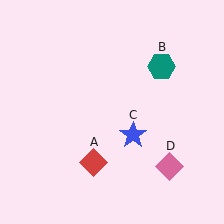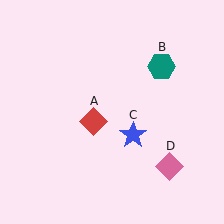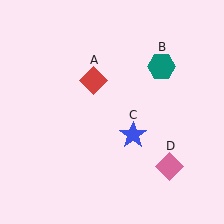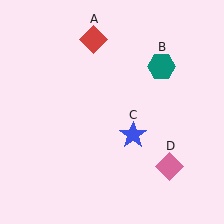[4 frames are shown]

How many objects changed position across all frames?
1 object changed position: red diamond (object A).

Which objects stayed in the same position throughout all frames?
Teal hexagon (object B) and blue star (object C) and pink diamond (object D) remained stationary.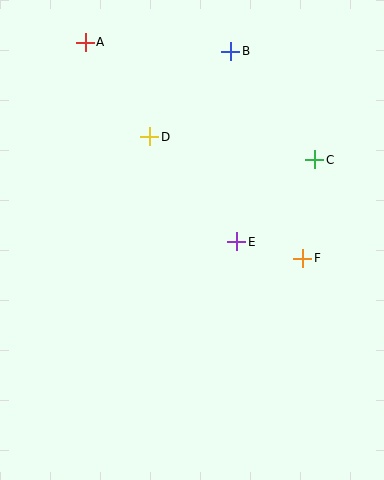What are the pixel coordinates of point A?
Point A is at (85, 42).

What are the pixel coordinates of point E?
Point E is at (237, 242).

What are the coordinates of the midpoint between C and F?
The midpoint between C and F is at (309, 209).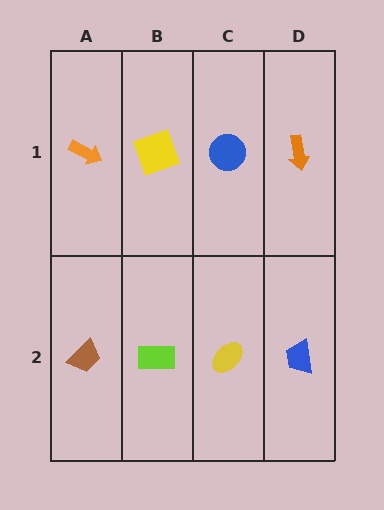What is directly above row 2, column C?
A blue circle.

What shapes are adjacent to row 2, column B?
A yellow square (row 1, column B), a brown trapezoid (row 2, column A), a yellow ellipse (row 2, column C).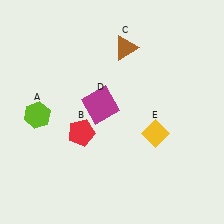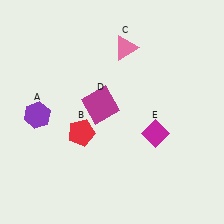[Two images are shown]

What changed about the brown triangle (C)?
In Image 1, C is brown. In Image 2, it changed to pink.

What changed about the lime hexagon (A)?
In Image 1, A is lime. In Image 2, it changed to purple.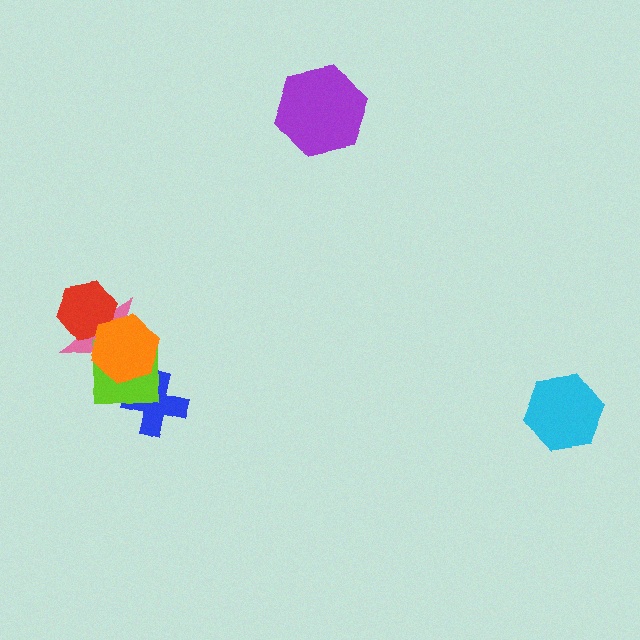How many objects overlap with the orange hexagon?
3 objects overlap with the orange hexagon.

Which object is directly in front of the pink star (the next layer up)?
The red hexagon is directly in front of the pink star.